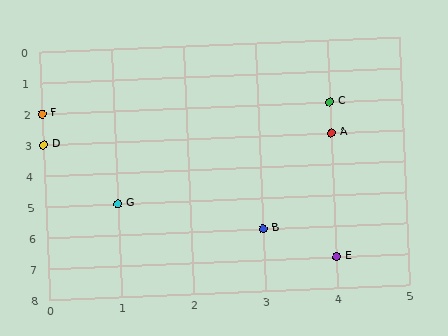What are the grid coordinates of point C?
Point C is at grid coordinates (4, 2).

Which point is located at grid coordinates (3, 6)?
Point B is at (3, 6).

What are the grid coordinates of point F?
Point F is at grid coordinates (0, 2).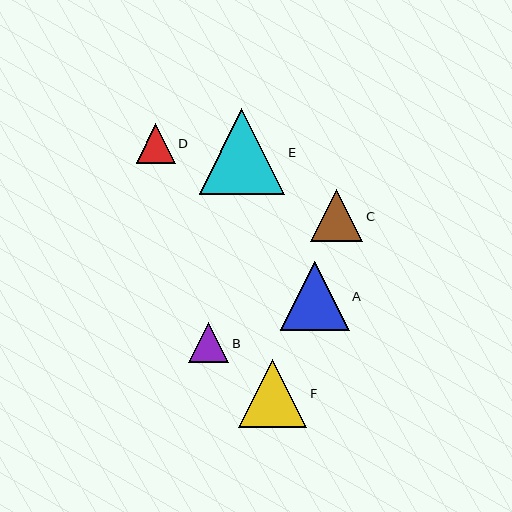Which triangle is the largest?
Triangle E is the largest with a size of approximately 86 pixels.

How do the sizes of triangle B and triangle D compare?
Triangle B and triangle D are approximately the same size.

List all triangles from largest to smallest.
From largest to smallest: E, A, F, C, B, D.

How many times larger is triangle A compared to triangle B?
Triangle A is approximately 1.7 times the size of triangle B.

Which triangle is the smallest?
Triangle D is the smallest with a size of approximately 39 pixels.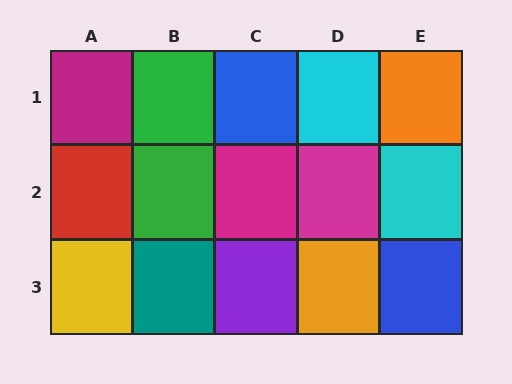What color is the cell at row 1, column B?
Green.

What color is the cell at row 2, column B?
Green.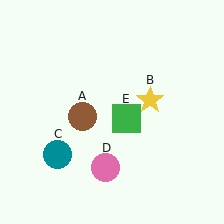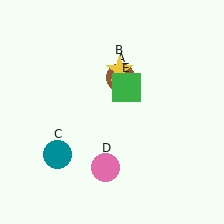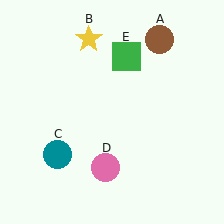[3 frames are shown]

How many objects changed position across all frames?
3 objects changed position: brown circle (object A), yellow star (object B), green square (object E).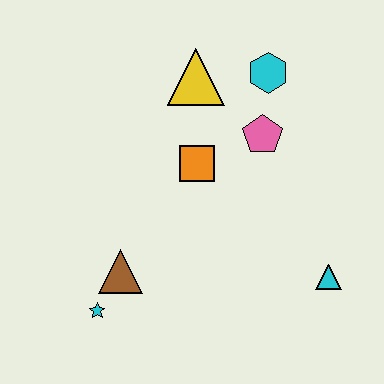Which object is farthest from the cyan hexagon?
The cyan star is farthest from the cyan hexagon.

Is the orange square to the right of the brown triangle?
Yes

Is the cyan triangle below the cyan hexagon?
Yes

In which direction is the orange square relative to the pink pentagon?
The orange square is to the left of the pink pentagon.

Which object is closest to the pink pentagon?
The cyan hexagon is closest to the pink pentagon.